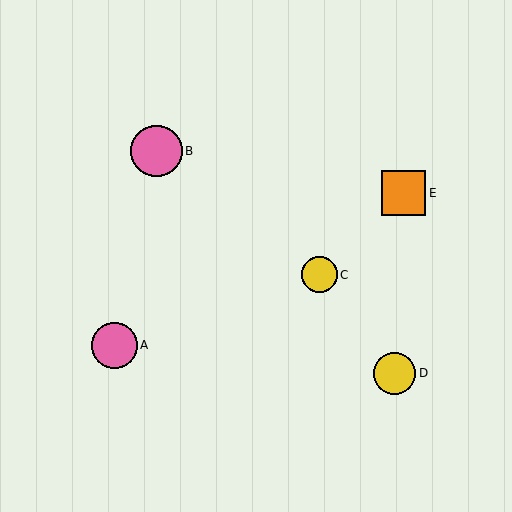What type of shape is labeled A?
Shape A is a pink circle.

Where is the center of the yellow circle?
The center of the yellow circle is at (319, 275).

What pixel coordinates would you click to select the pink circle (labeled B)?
Click at (157, 151) to select the pink circle B.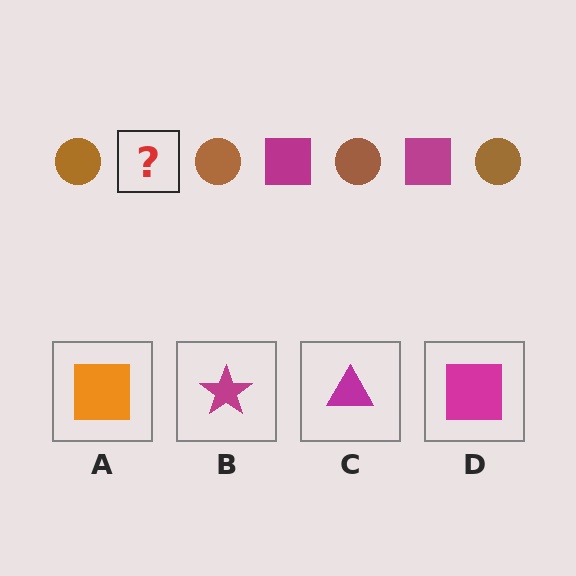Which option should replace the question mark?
Option D.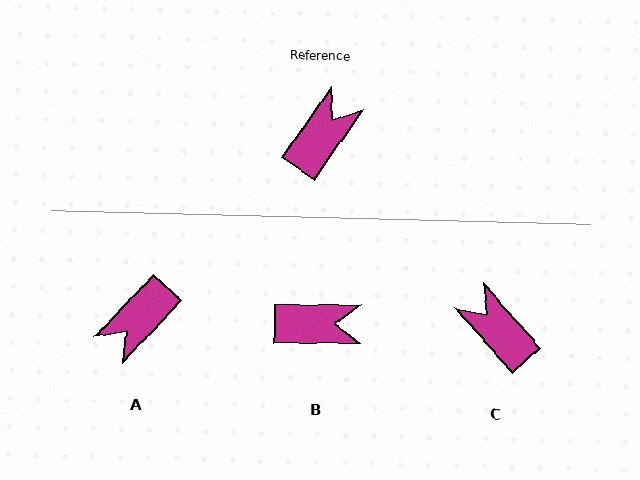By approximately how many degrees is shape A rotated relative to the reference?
Approximately 171 degrees counter-clockwise.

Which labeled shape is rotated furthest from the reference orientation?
A, about 171 degrees away.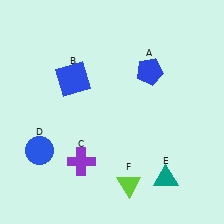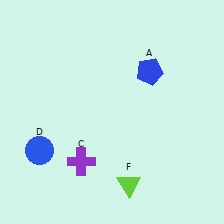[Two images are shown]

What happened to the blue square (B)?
The blue square (B) was removed in Image 2. It was in the top-left area of Image 1.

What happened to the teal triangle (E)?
The teal triangle (E) was removed in Image 2. It was in the bottom-right area of Image 1.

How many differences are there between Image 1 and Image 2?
There are 2 differences between the two images.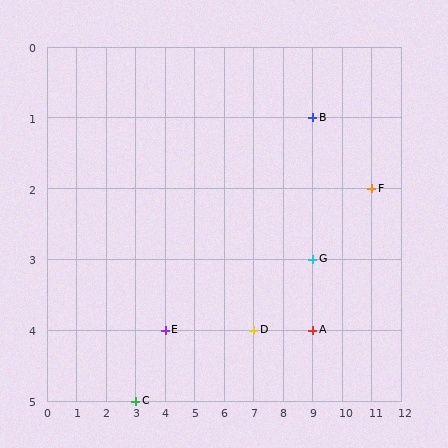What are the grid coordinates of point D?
Point D is at grid coordinates (7, 4).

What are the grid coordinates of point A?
Point A is at grid coordinates (9, 4).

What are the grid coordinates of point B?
Point B is at grid coordinates (9, 1).